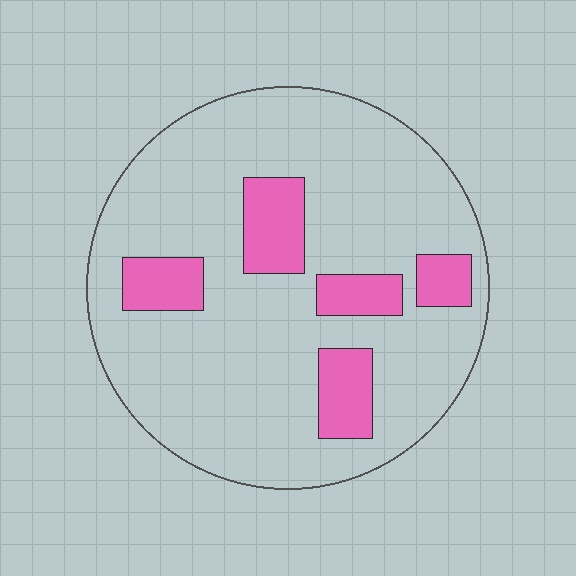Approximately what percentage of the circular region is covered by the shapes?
Approximately 15%.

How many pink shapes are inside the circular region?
5.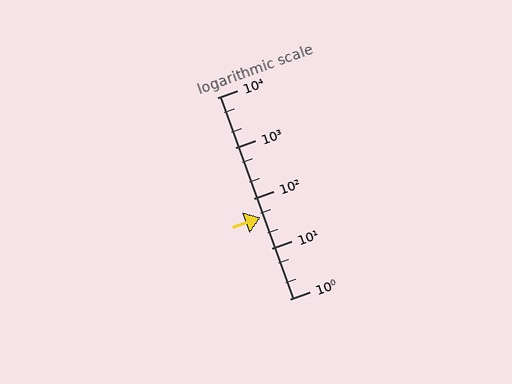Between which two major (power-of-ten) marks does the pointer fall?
The pointer is between 10 and 100.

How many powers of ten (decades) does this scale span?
The scale spans 4 decades, from 1 to 10000.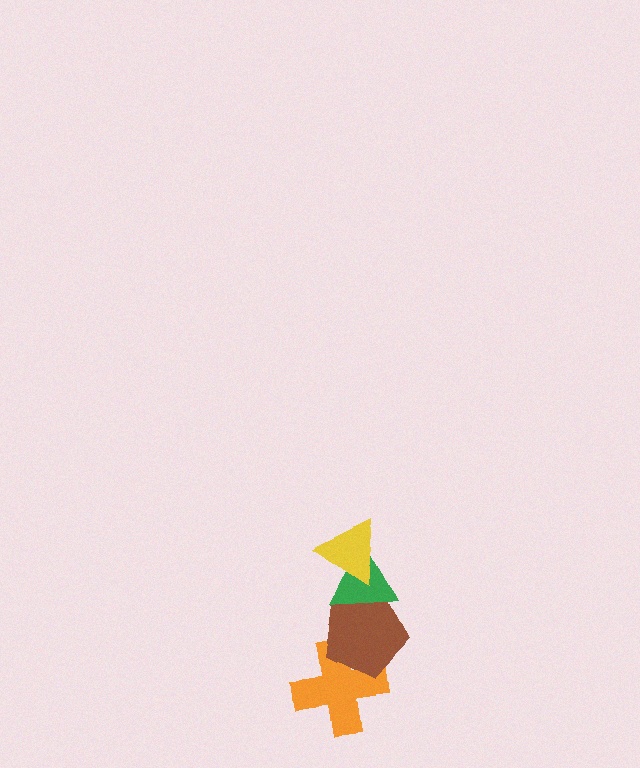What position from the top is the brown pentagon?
The brown pentagon is 3rd from the top.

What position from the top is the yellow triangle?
The yellow triangle is 1st from the top.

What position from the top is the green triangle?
The green triangle is 2nd from the top.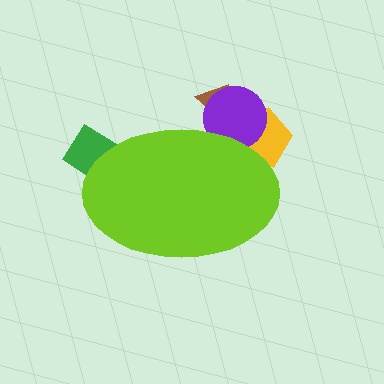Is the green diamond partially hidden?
Yes, the green diamond is partially hidden behind the lime ellipse.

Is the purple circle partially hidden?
Yes, the purple circle is partially hidden behind the lime ellipse.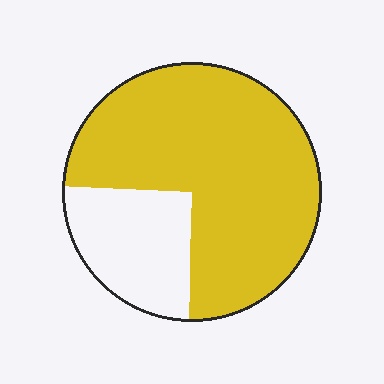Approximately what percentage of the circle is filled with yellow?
Approximately 75%.